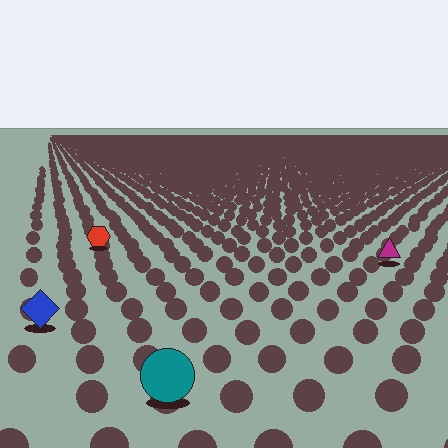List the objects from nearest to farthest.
From nearest to farthest: the teal circle, the blue diamond, the magenta triangle, the red hexagon.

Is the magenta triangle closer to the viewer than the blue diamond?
No. The blue diamond is closer — you can tell from the texture gradient: the ground texture is coarser near it.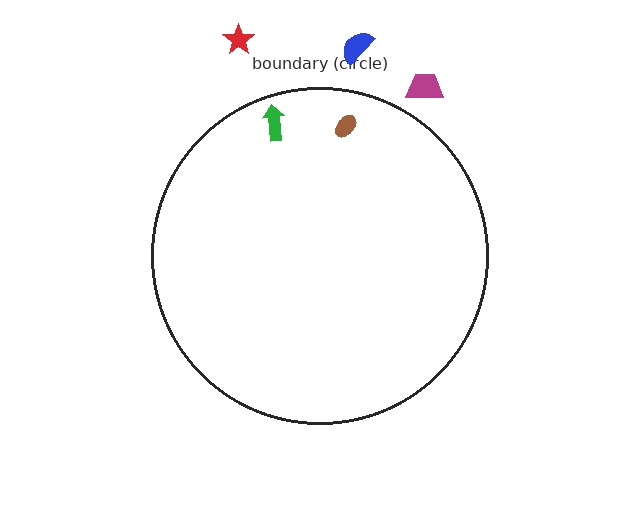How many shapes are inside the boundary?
2 inside, 3 outside.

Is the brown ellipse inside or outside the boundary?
Inside.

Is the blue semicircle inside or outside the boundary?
Outside.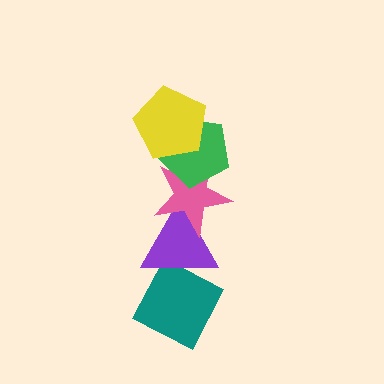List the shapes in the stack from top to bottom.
From top to bottom: the yellow pentagon, the green pentagon, the pink star, the purple triangle, the teal diamond.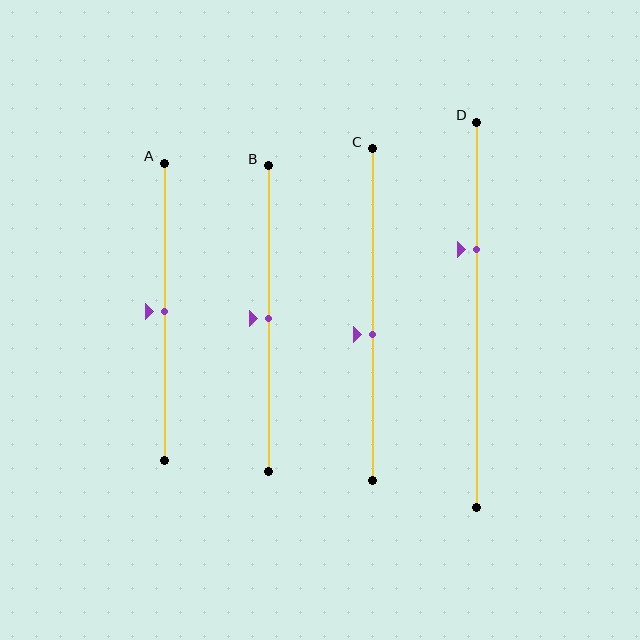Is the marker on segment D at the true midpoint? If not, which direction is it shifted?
No, the marker on segment D is shifted upward by about 17% of the segment length.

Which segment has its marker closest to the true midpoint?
Segment A has its marker closest to the true midpoint.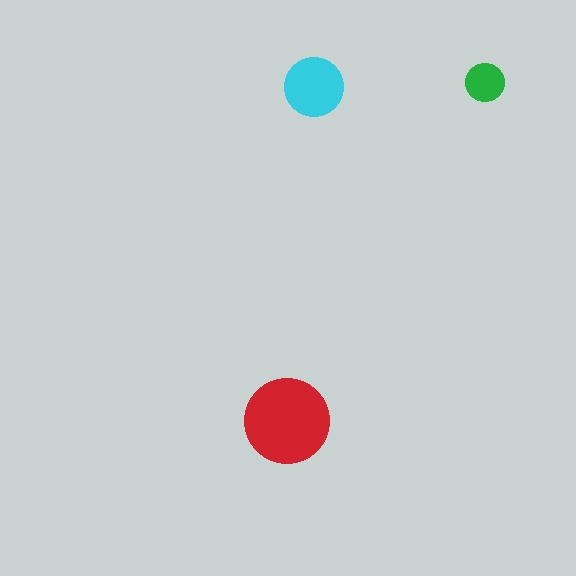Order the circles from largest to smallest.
the red one, the cyan one, the green one.